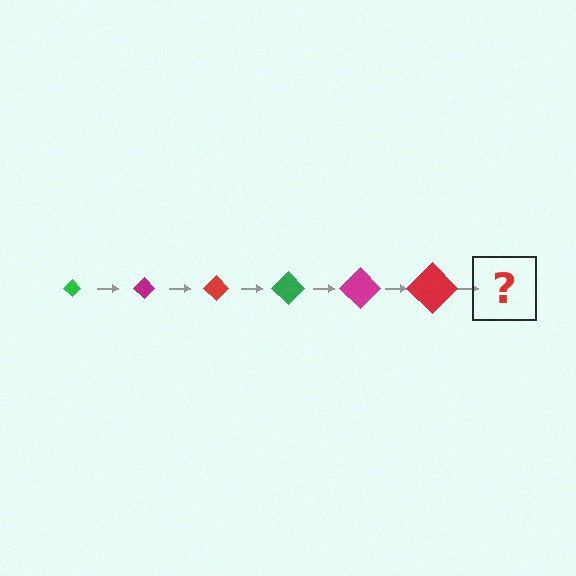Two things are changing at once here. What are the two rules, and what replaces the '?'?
The two rules are that the diamond grows larger each step and the color cycles through green, magenta, and red. The '?' should be a green diamond, larger than the previous one.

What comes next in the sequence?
The next element should be a green diamond, larger than the previous one.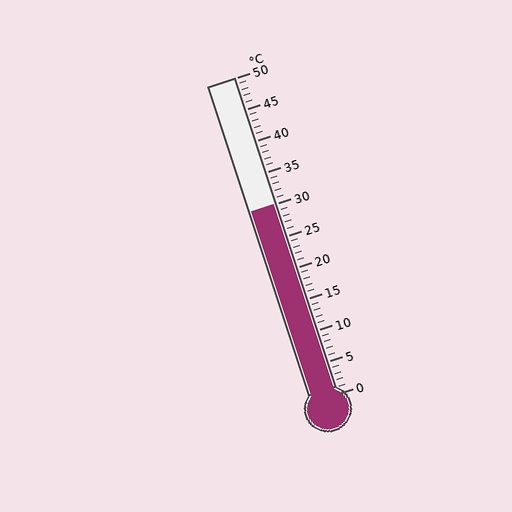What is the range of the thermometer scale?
The thermometer scale ranges from 0°C to 50°C.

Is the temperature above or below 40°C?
The temperature is below 40°C.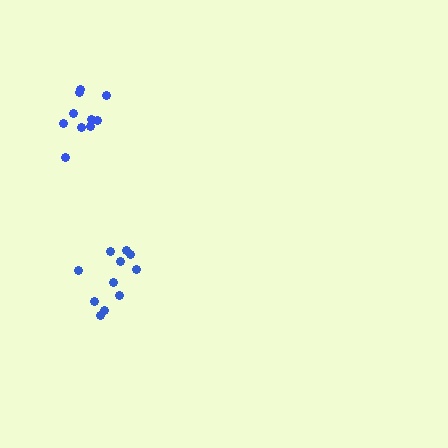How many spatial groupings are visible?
There are 2 spatial groupings.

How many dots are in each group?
Group 1: 10 dots, Group 2: 11 dots (21 total).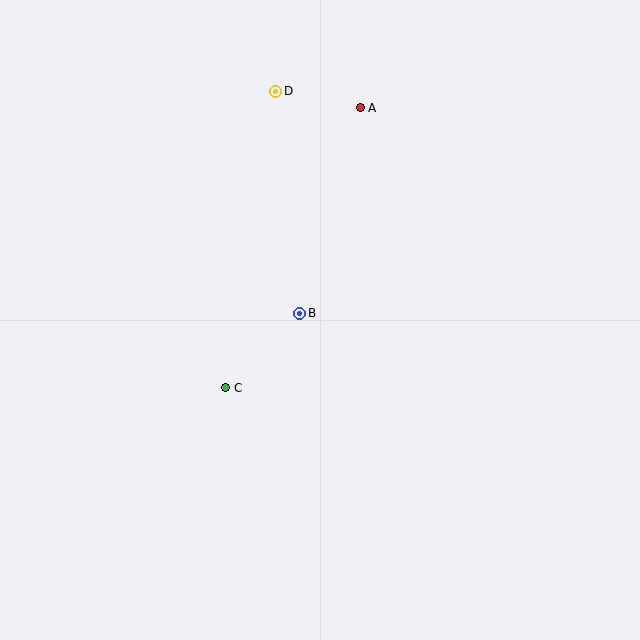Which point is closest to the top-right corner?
Point A is closest to the top-right corner.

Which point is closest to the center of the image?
Point B at (300, 313) is closest to the center.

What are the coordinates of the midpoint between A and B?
The midpoint between A and B is at (330, 210).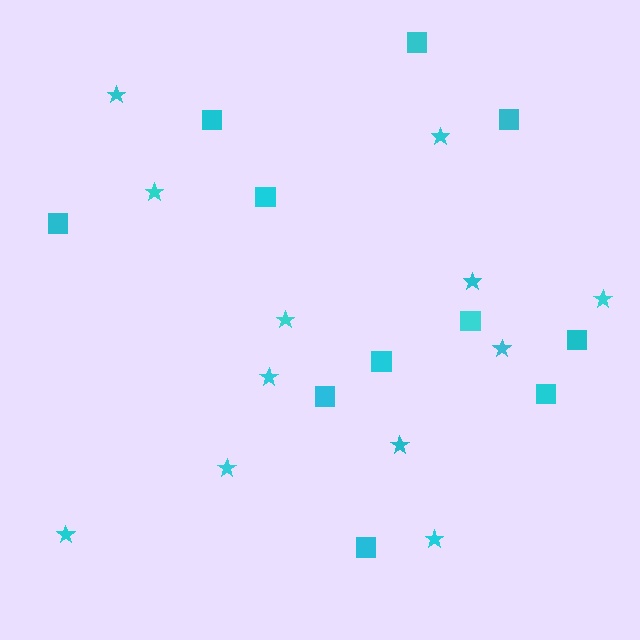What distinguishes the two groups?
There are 2 groups: one group of stars (12) and one group of squares (11).